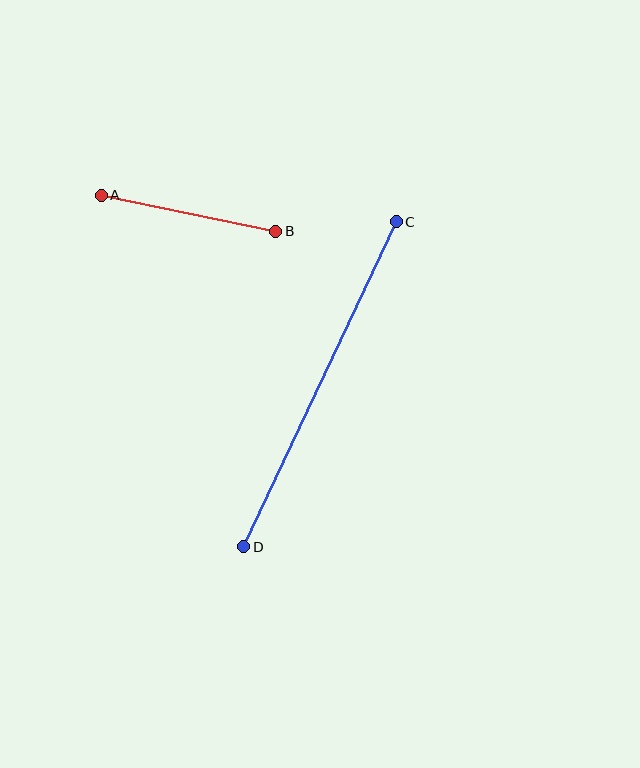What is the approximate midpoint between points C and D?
The midpoint is at approximately (320, 384) pixels.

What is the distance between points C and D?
The distance is approximately 359 pixels.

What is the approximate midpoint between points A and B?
The midpoint is at approximately (189, 213) pixels.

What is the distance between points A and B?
The distance is approximately 178 pixels.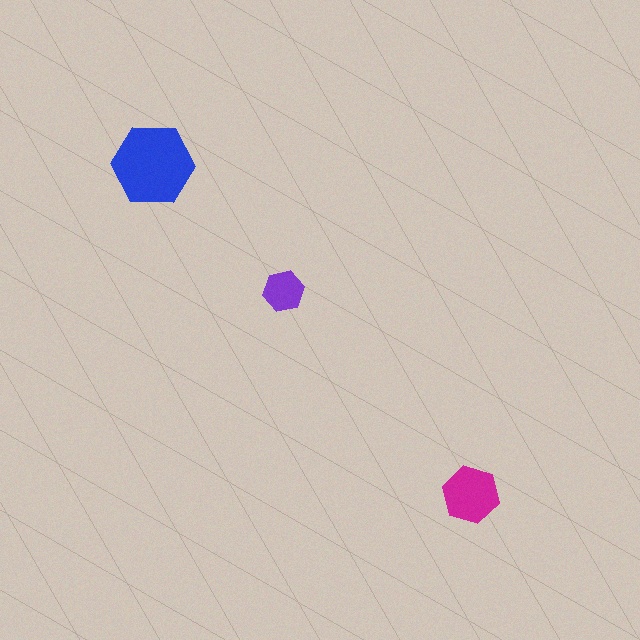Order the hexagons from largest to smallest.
the blue one, the magenta one, the purple one.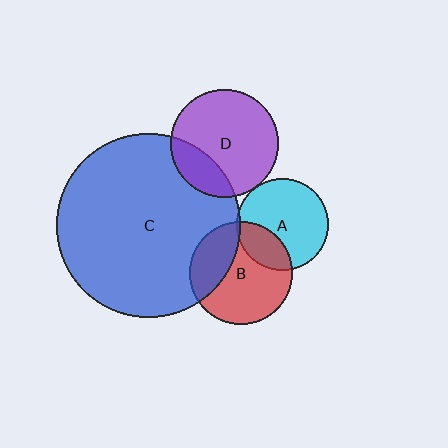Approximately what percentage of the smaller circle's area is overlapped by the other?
Approximately 5%.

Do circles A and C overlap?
Yes.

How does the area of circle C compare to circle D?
Approximately 2.9 times.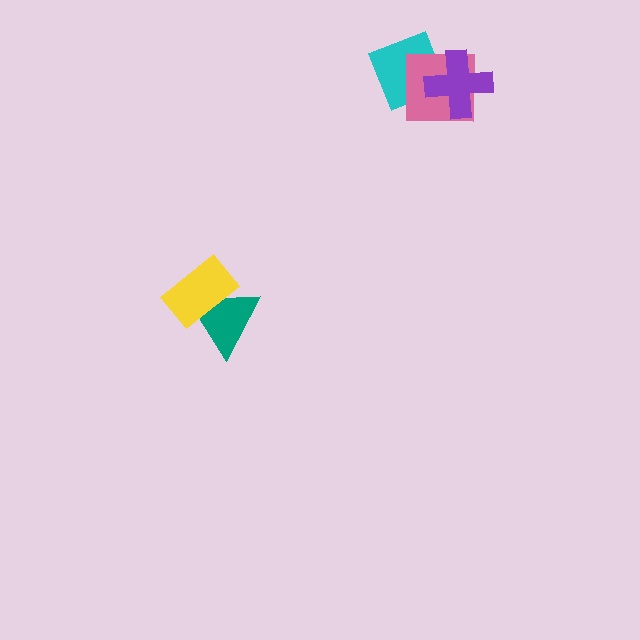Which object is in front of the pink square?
The purple cross is in front of the pink square.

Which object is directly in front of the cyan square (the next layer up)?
The pink square is directly in front of the cyan square.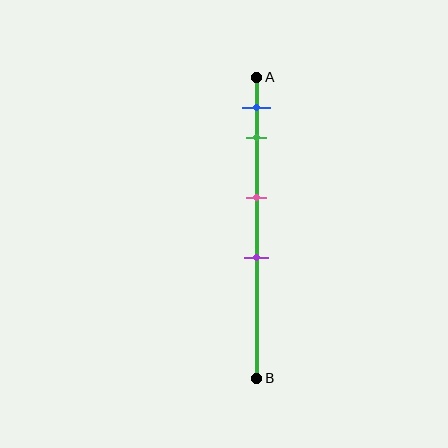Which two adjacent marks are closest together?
The blue and green marks are the closest adjacent pair.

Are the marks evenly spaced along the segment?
No, the marks are not evenly spaced.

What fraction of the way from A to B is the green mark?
The green mark is approximately 20% (0.2) of the way from A to B.